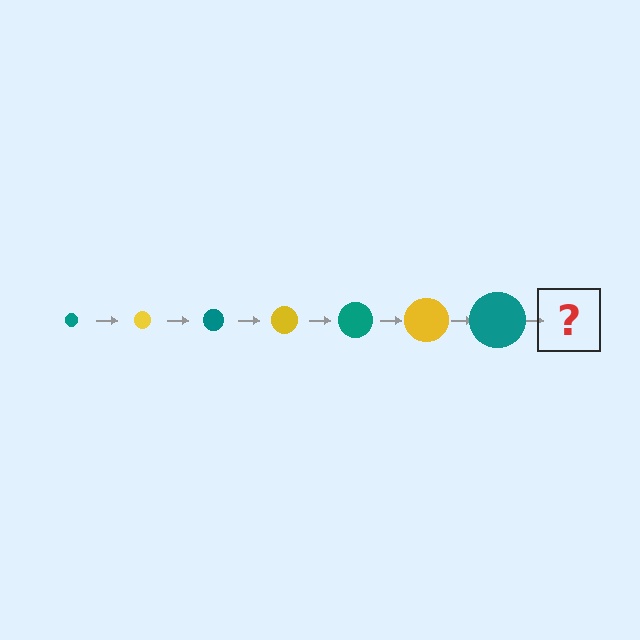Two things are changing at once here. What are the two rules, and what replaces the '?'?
The two rules are that the circle grows larger each step and the color cycles through teal and yellow. The '?' should be a yellow circle, larger than the previous one.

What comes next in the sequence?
The next element should be a yellow circle, larger than the previous one.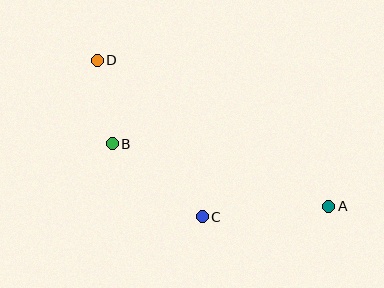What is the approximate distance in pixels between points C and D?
The distance between C and D is approximately 188 pixels.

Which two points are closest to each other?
Points B and D are closest to each other.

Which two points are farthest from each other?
Points A and D are farthest from each other.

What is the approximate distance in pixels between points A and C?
The distance between A and C is approximately 127 pixels.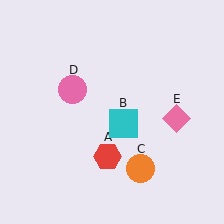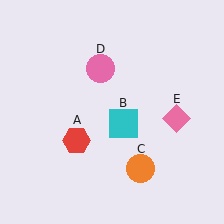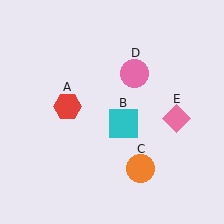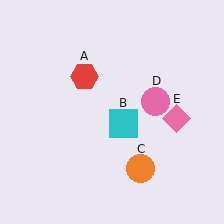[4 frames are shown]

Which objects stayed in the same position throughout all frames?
Cyan square (object B) and orange circle (object C) and pink diamond (object E) remained stationary.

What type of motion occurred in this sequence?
The red hexagon (object A), pink circle (object D) rotated clockwise around the center of the scene.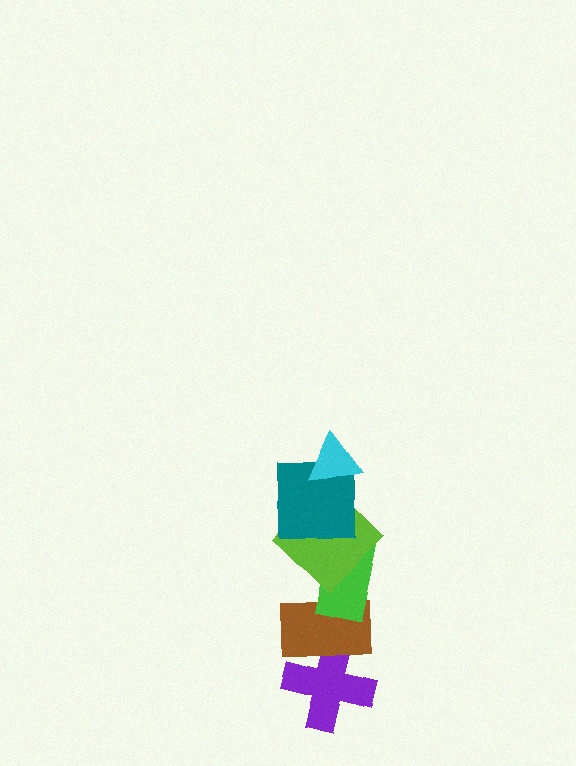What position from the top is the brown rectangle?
The brown rectangle is 5th from the top.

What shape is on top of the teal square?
The cyan triangle is on top of the teal square.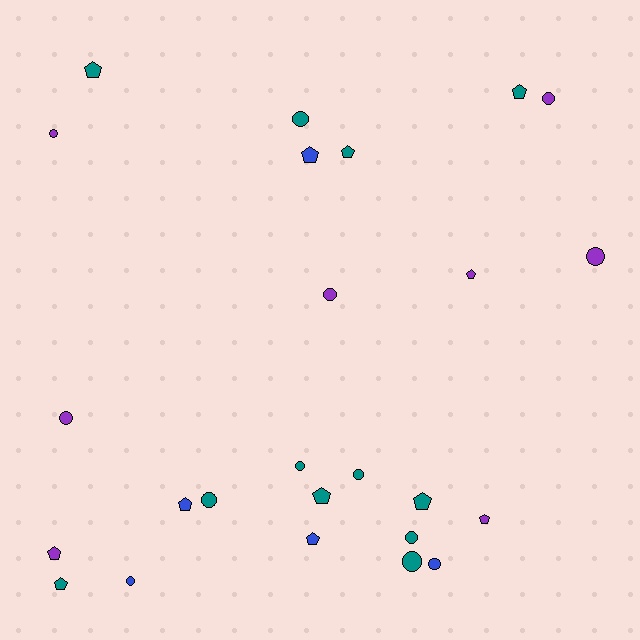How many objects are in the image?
There are 25 objects.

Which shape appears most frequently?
Circle, with 13 objects.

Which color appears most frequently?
Teal, with 12 objects.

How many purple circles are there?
There are 5 purple circles.